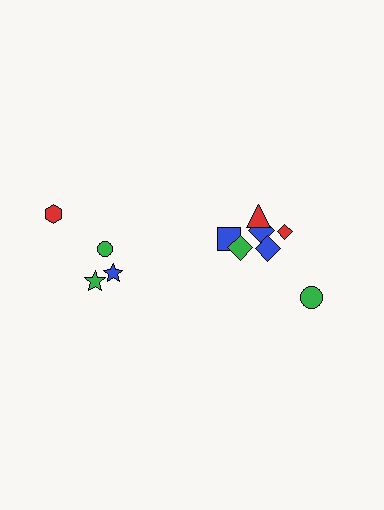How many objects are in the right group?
There are 7 objects.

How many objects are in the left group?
There are 4 objects.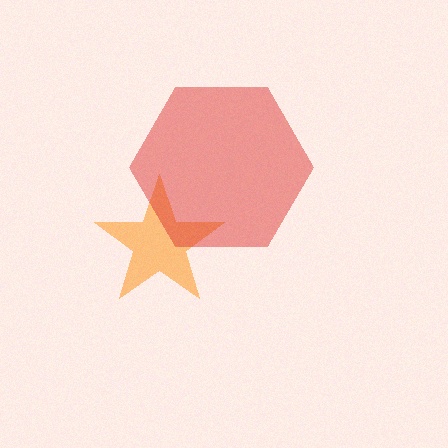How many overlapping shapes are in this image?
There are 2 overlapping shapes in the image.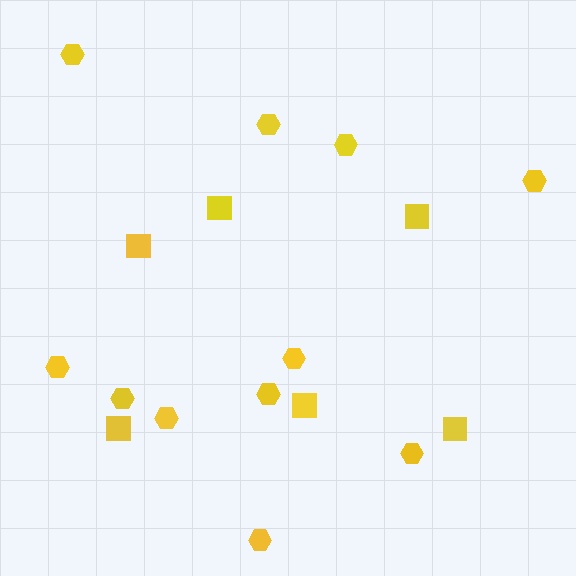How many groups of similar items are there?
There are 2 groups: one group of squares (6) and one group of hexagons (11).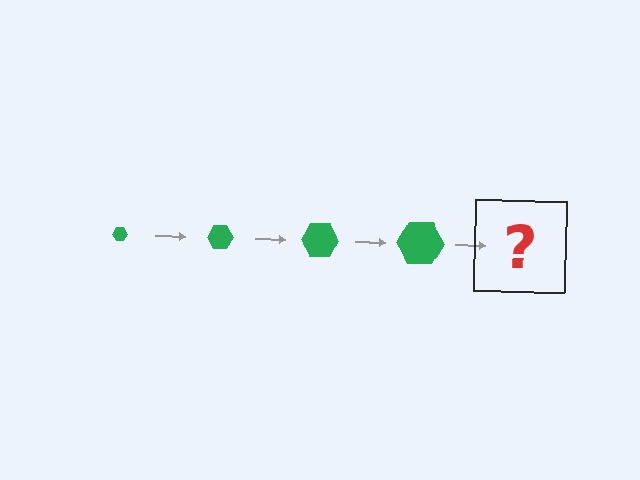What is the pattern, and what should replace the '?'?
The pattern is that the hexagon gets progressively larger each step. The '?' should be a green hexagon, larger than the previous one.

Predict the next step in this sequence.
The next step is a green hexagon, larger than the previous one.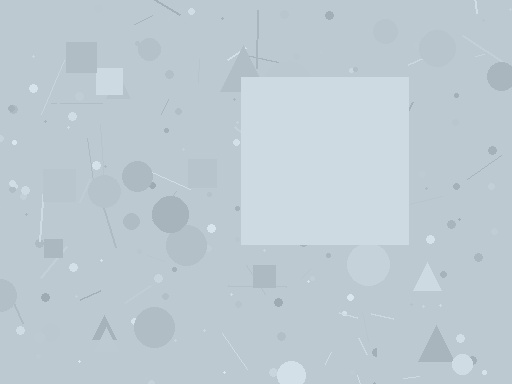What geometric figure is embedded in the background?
A square is embedded in the background.